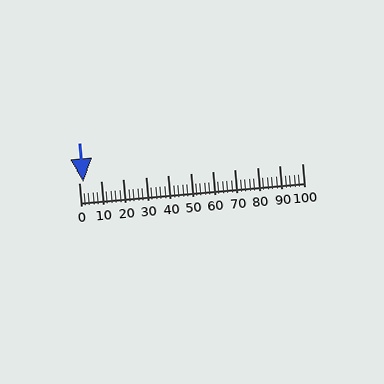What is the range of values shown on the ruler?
The ruler shows values from 0 to 100.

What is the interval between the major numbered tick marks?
The major tick marks are spaced 10 units apart.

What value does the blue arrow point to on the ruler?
The blue arrow points to approximately 2.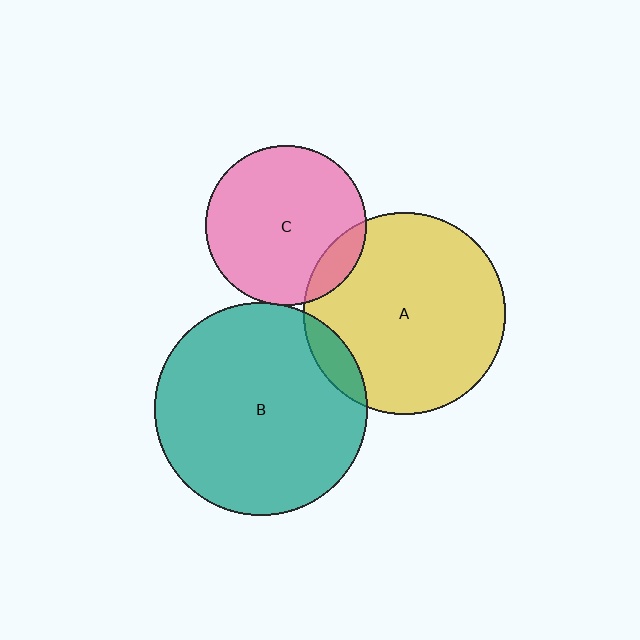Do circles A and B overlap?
Yes.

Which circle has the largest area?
Circle B (teal).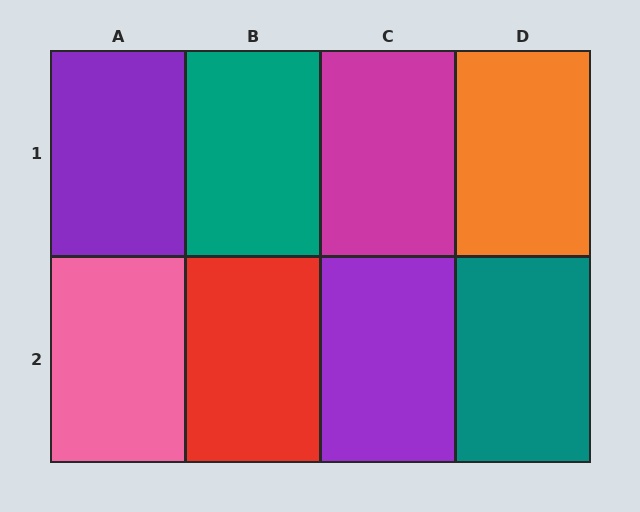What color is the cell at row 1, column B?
Teal.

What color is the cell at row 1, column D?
Orange.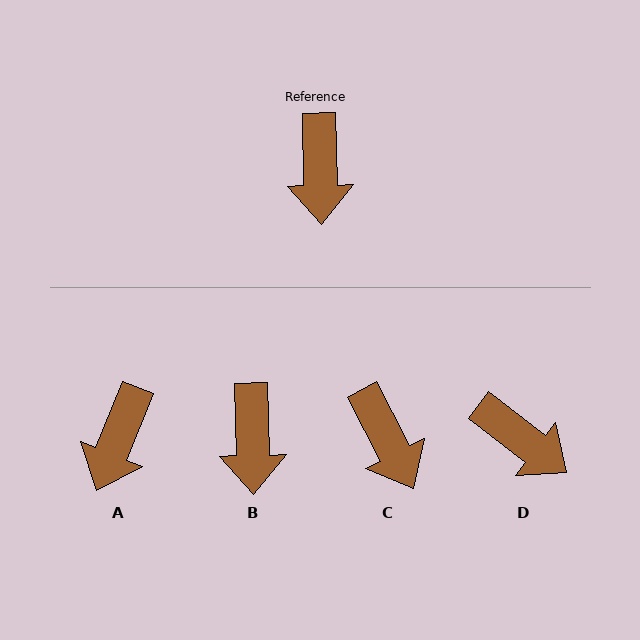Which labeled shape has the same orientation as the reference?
B.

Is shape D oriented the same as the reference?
No, it is off by about 51 degrees.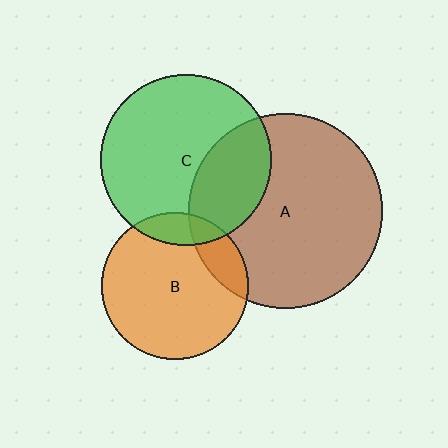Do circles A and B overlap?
Yes.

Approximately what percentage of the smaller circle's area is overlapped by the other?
Approximately 15%.